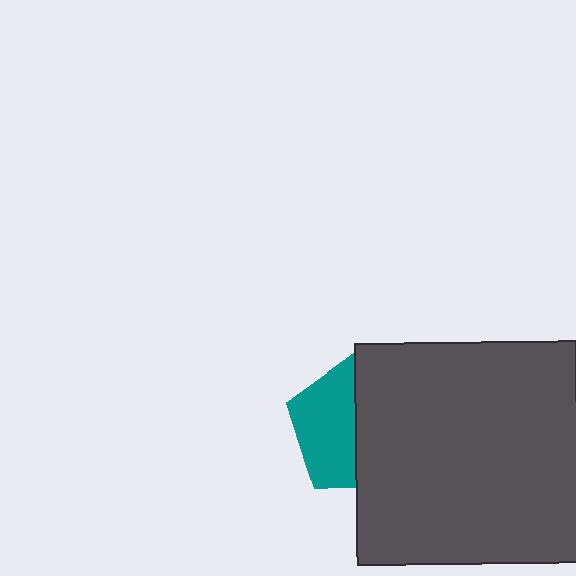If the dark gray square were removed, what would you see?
You would see the complete teal pentagon.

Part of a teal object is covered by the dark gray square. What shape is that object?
It is a pentagon.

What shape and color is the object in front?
The object in front is a dark gray square.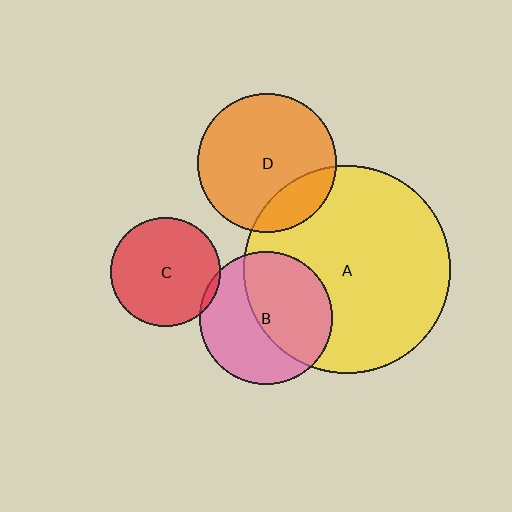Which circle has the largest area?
Circle A (yellow).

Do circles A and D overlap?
Yes.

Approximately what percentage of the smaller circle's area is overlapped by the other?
Approximately 20%.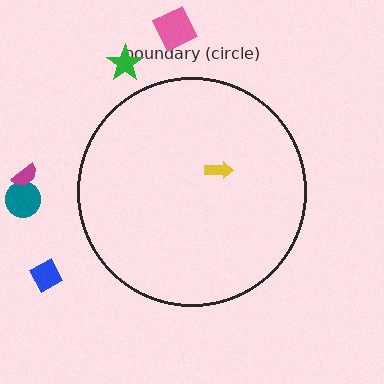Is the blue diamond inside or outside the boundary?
Outside.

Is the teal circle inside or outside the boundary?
Outside.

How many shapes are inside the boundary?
1 inside, 5 outside.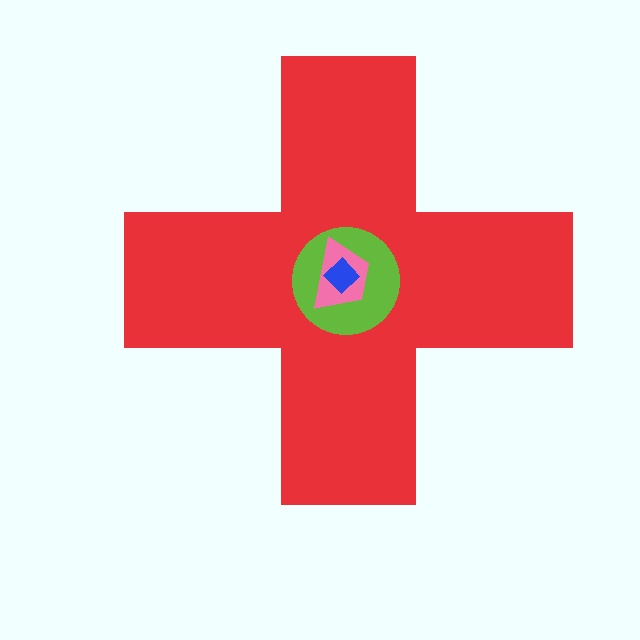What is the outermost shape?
The red cross.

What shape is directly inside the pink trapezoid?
The blue diamond.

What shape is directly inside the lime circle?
The pink trapezoid.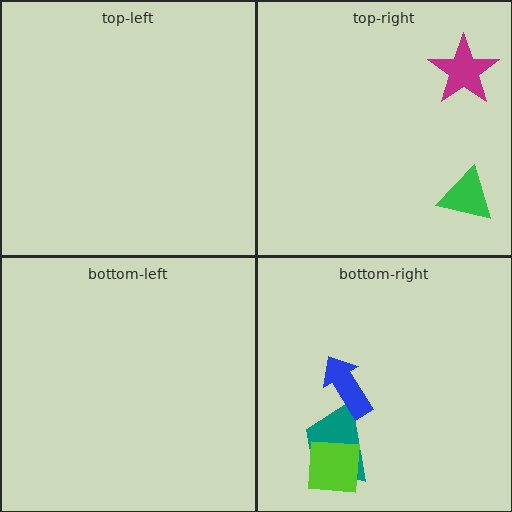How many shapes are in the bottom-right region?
3.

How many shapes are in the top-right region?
2.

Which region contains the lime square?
The bottom-right region.